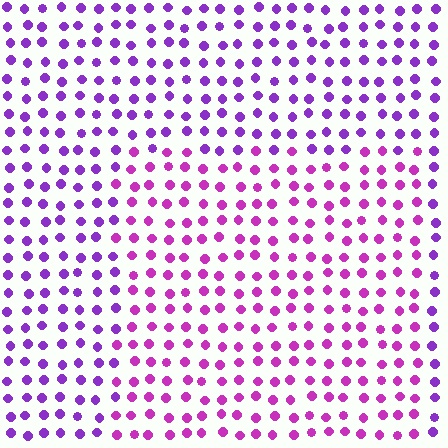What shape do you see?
I see a rectangle.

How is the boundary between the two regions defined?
The boundary is defined purely by a slight shift in hue (about 28 degrees). Spacing, size, and orientation are identical on both sides.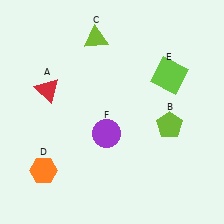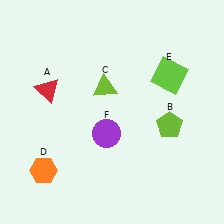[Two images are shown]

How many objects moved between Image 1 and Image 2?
1 object moved between the two images.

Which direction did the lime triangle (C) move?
The lime triangle (C) moved down.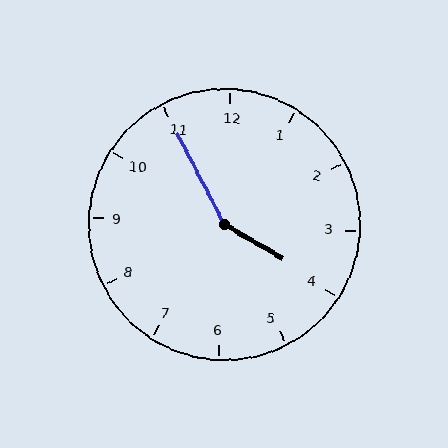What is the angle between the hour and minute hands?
Approximately 148 degrees.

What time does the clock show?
3:55.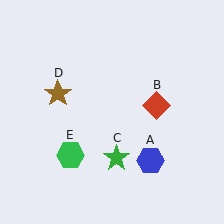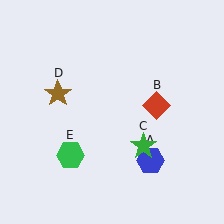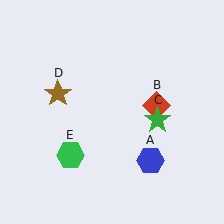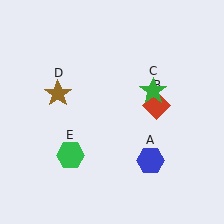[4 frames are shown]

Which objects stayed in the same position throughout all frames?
Blue hexagon (object A) and red diamond (object B) and brown star (object D) and green hexagon (object E) remained stationary.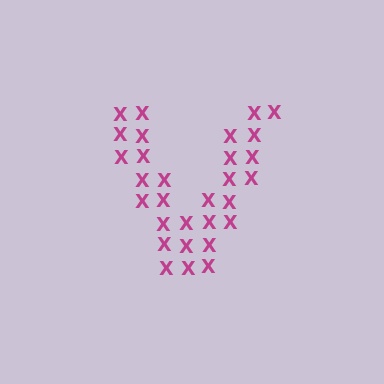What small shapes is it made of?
It is made of small letter X's.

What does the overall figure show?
The overall figure shows the letter V.